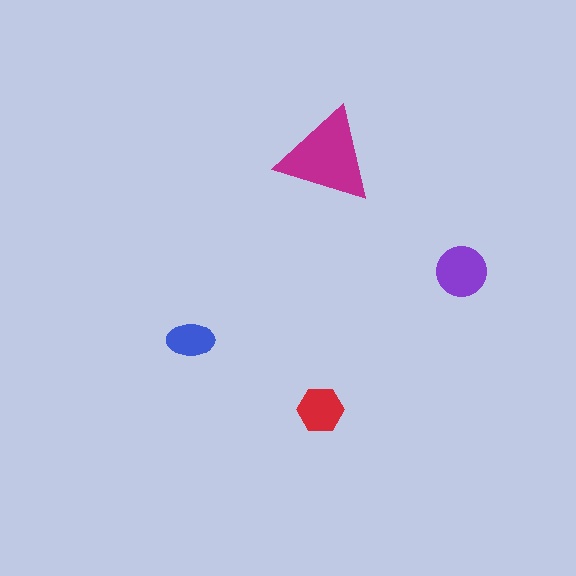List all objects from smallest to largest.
The blue ellipse, the red hexagon, the purple circle, the magenta triangle.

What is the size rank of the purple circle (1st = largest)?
2nd.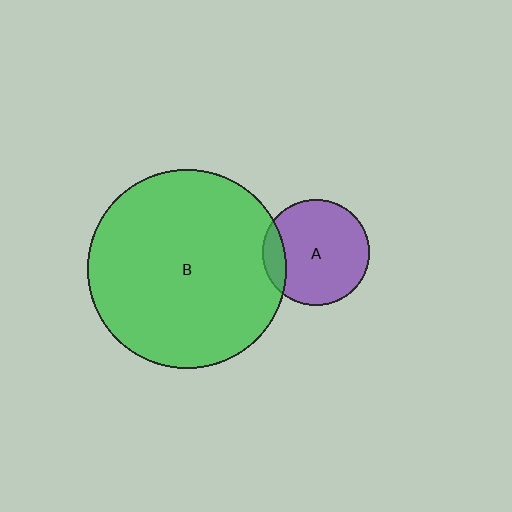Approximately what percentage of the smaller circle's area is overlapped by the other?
Approximately 15%.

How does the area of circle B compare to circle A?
Approximately 3.5 times.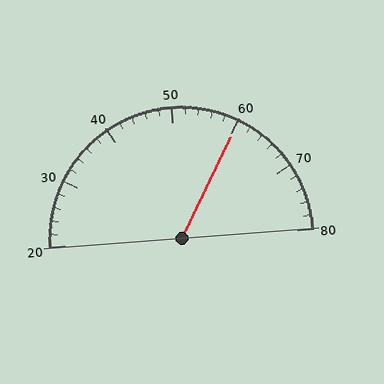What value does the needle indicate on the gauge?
The needle indicates approximately 60.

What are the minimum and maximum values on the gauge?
The gauge ranges from 20 to 80.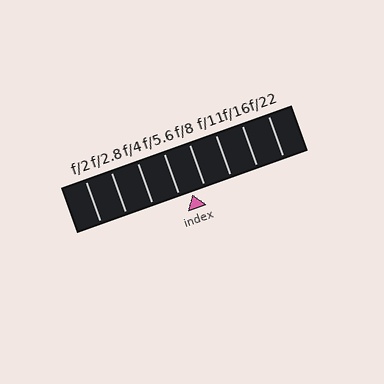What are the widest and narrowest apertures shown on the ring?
The widest aperture shown is f/2 and the narrowest is f/22.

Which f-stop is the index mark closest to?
The index mark is closest to f/5.6.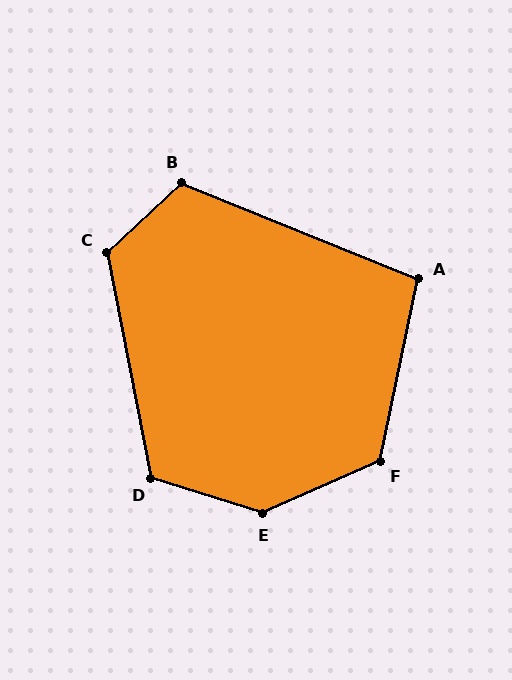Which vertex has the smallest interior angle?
A, at approximately 100 degrees.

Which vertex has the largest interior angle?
E, at approximately 139 degrees.